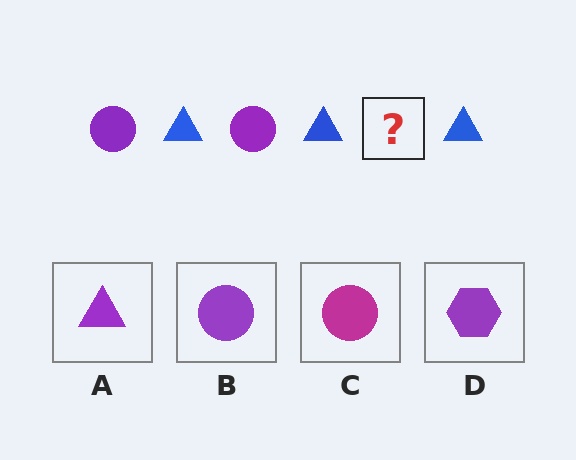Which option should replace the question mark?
Option B.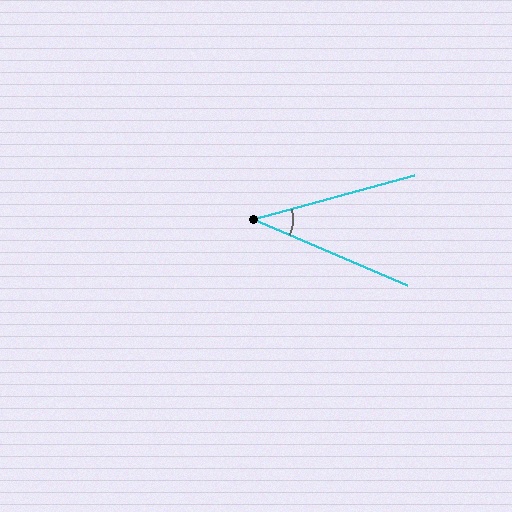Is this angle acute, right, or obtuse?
It is acute.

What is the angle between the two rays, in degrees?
Approximately 39 degrees.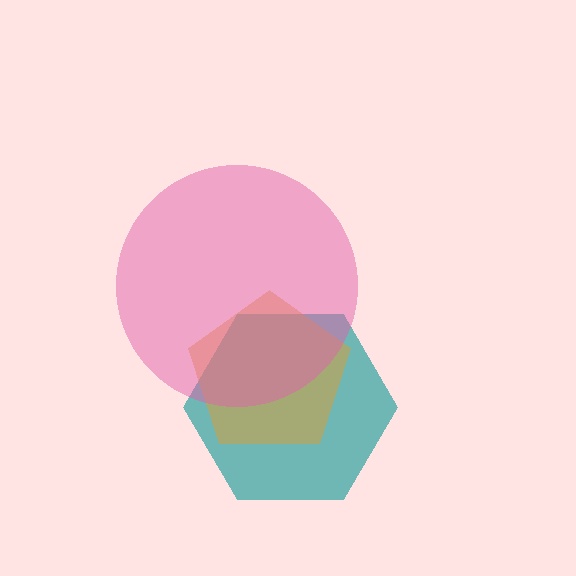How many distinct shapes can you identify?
There are 3 distinct shapes: a teal hexagon, an orange pentagon, a pink circle.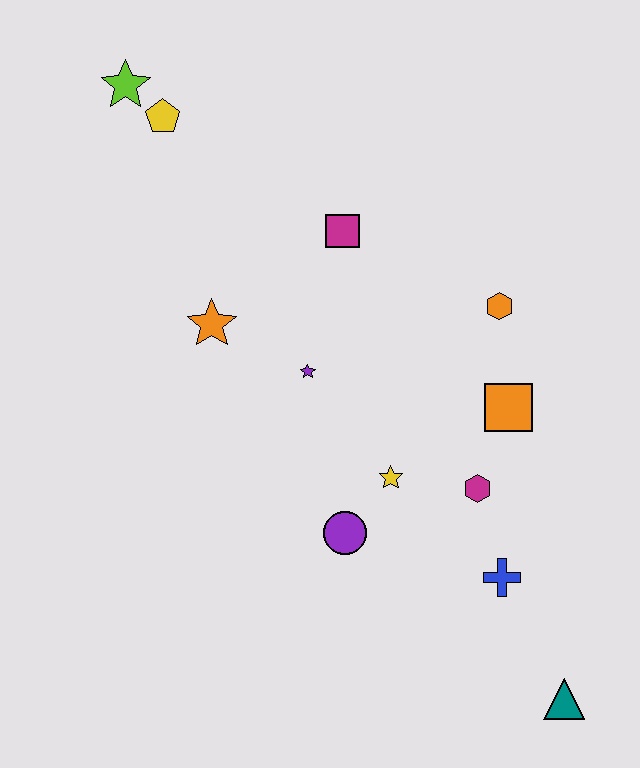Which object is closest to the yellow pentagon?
The lime star is closest to the yellow pentagon.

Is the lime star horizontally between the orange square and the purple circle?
No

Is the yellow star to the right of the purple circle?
Yes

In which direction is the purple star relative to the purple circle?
The purple star is above the purple circle.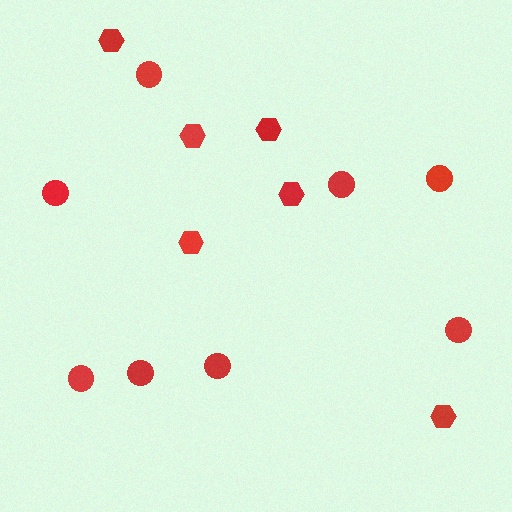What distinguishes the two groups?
There are 2 groups: one group of circles (8) and one group of hexagons (6).